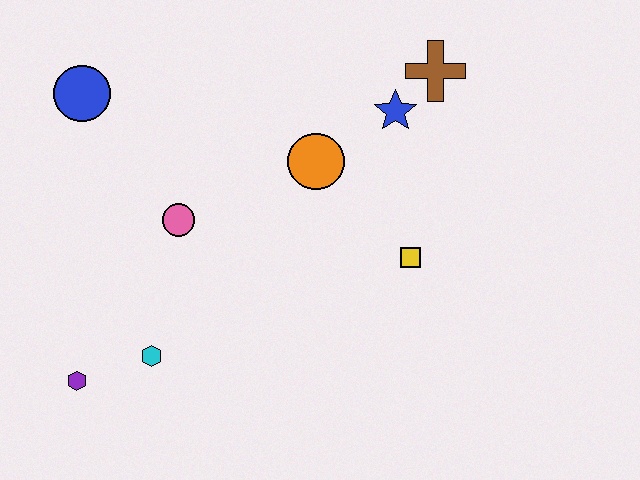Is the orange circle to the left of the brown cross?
Yes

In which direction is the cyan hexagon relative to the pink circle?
The cyan hexagon is below the pink circle.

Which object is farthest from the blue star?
The purple hexagon is farthest from the blue star.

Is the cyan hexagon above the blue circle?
No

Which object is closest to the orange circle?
The blue star is closest to the orange circle.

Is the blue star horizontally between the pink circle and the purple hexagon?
No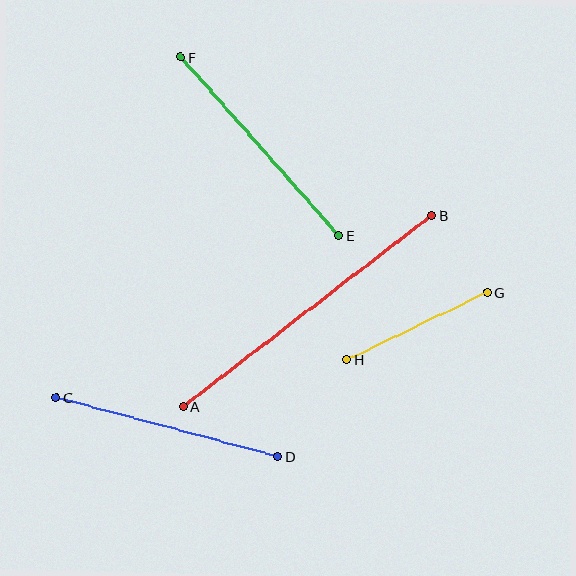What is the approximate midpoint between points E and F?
The midpoint is at approximately (260, 147) pixels.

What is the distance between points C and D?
The distance is approximately 229 pixels.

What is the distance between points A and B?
The distance is approximately 313 pixels.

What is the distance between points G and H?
The distance is approximately 155 pixels.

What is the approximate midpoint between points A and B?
The midpoint is at approximately (307, 311) pixels.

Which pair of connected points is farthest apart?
Points A and B are farthest apart.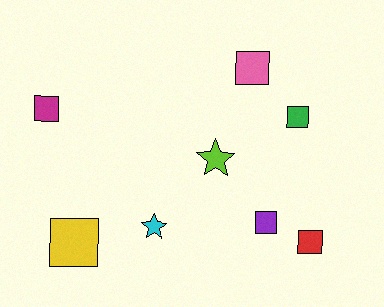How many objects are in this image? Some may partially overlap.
There are 8 objects.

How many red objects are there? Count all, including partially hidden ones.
There is 1 red object.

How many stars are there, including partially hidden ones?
There are 2 stars.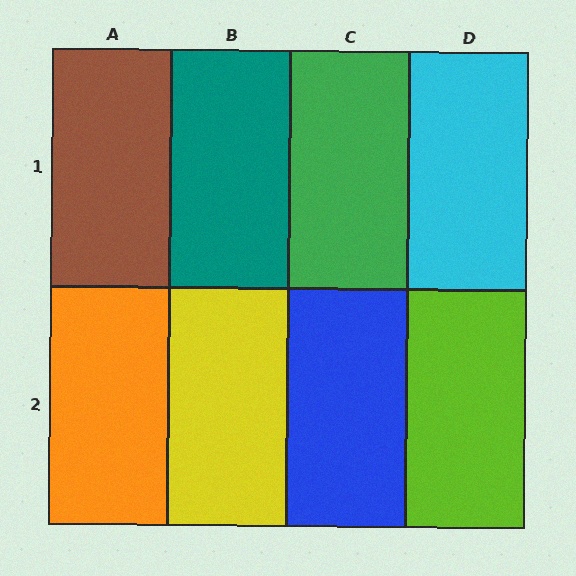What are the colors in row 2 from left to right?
Orange, yellow, blue, lime.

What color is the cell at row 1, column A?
Brown.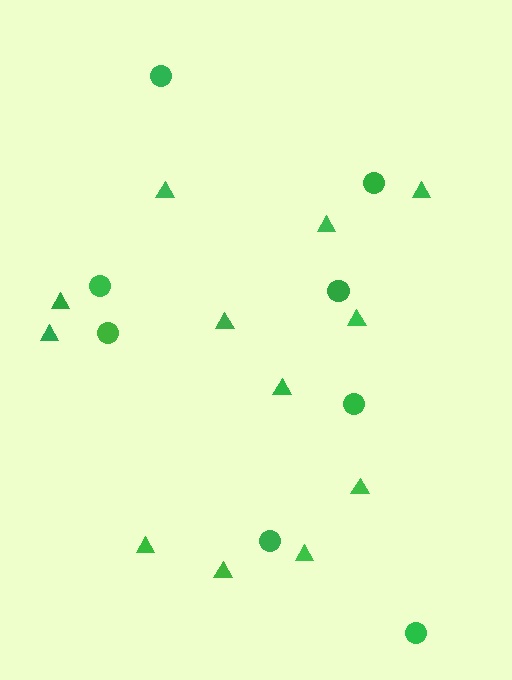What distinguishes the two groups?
There are 2 groups: one group of circles (8) and one group of triangles (12).